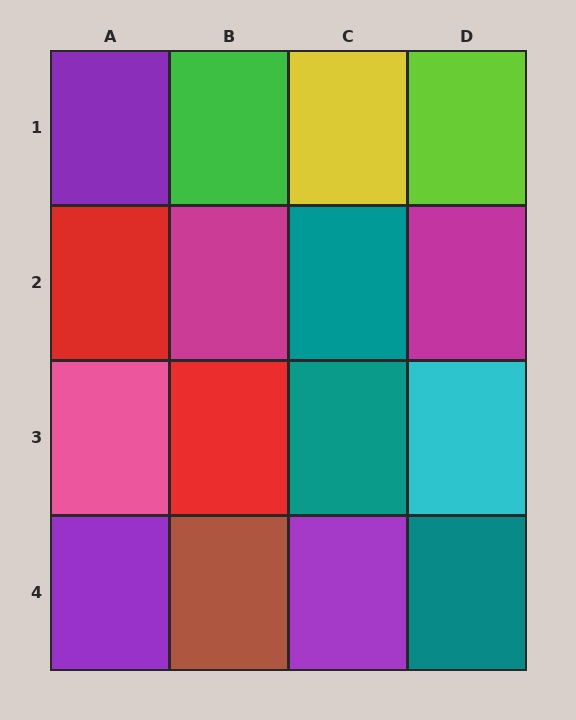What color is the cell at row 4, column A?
Purple.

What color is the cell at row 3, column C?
Teal.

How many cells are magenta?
2 cells are magenta.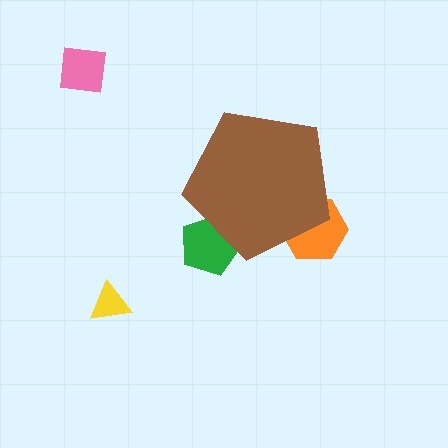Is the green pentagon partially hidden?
Yes, the green pentagon is partially hidden behind the brown pentagon.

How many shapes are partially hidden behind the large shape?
2 shapes are partially hidden.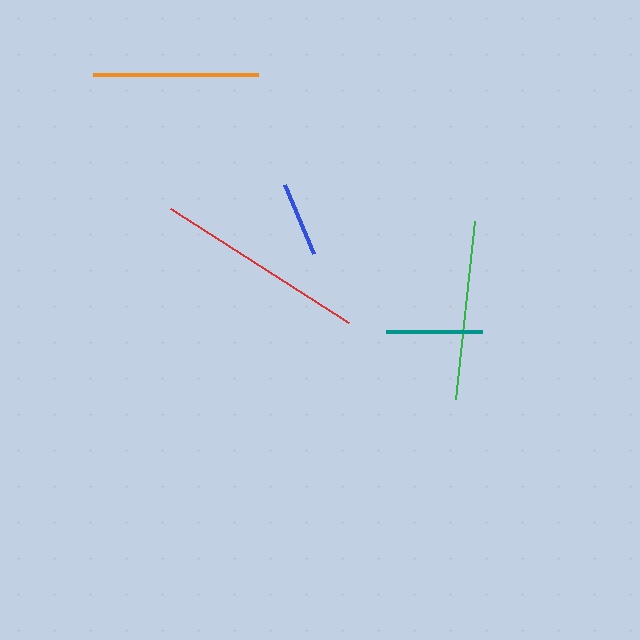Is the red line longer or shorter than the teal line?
The red line is longer than the teal line.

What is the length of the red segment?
The red segment is approximately 212 pixels long.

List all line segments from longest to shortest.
From longest to shortest: red, green, orange, teal, blue.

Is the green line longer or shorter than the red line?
The red line is longer than the green line.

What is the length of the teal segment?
The teal segment is approximately 96 pixels long.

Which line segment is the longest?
The red line is the longest at approximately 212 pixels.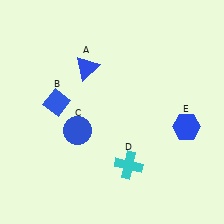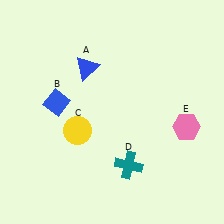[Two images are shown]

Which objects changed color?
C changed from blue to yellow. D changed from cyan to teal. E changed from blue to pink.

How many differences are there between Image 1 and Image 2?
There are 3 differences between the two images.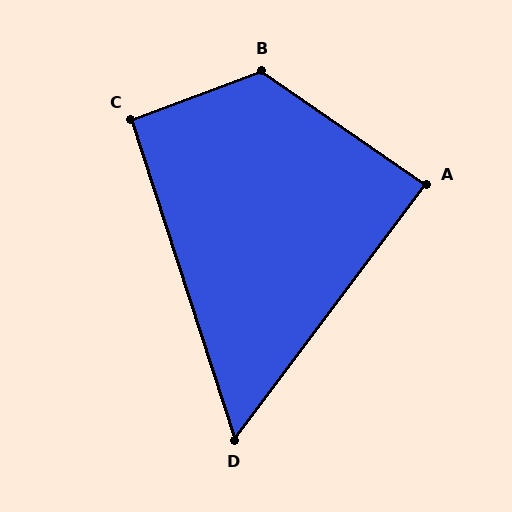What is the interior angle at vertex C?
Approximately 92 degrees (approximately right).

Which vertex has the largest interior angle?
B, at approximately 125 degrees.